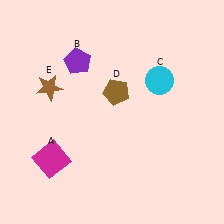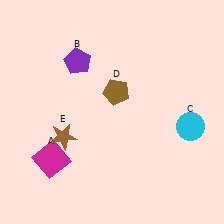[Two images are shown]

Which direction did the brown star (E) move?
The brown star (E) moved down.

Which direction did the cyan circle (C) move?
The cyan circle (C) moved down.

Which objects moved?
The objects that moved are: the cyan circle (C), the brown star (E).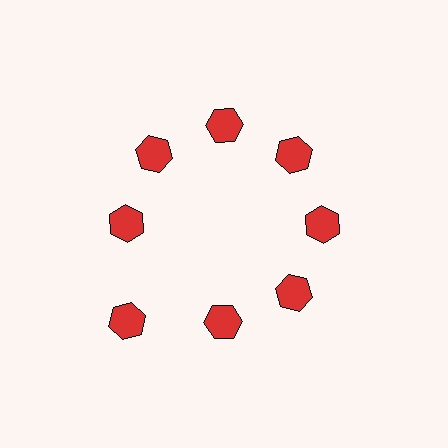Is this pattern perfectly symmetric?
No. The 8 red hexagons are arranged in a ring, but one element near the 8 o'clock position is pushed outward from the center, breaking the 8-fold rotational symmetry.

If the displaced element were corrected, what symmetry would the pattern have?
It would have 8-fold rotational symmetry — the pattern would map onto itself every 45 degrees.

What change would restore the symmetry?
The symmetry would be restored by moving it inward, back onto the ring so that all 8 hexagons sit at equal angles and equal distance from the center.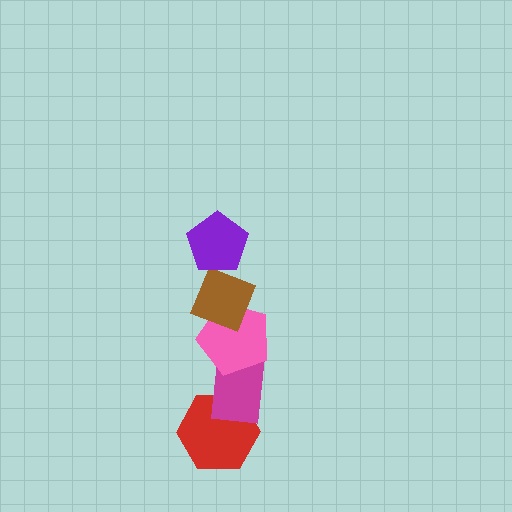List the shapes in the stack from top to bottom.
From top to bottom: the purple pentagon, the brown diamond, the pink pentagon, the magenta rectangle, the red hexagon.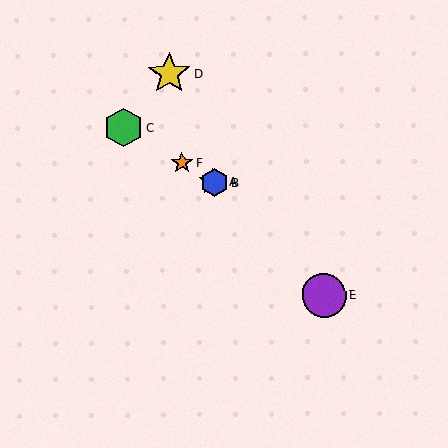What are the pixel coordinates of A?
Object A is at (212, 182).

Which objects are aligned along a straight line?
Objects A, B, C, F are aligned along a straight line.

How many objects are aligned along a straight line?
4 objects (A, B, C, F) are aligned along a straight line.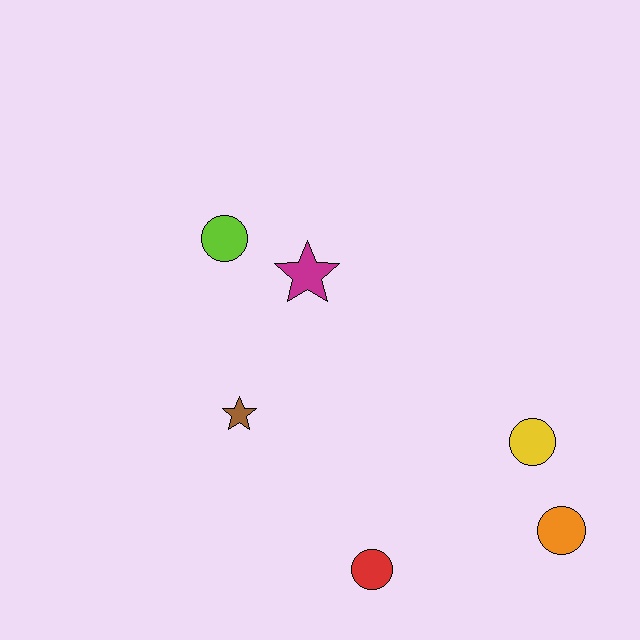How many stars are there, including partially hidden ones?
There are 2 stars.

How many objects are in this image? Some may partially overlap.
There are 6 objects.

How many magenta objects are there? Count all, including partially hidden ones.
There is 1 magenta object.